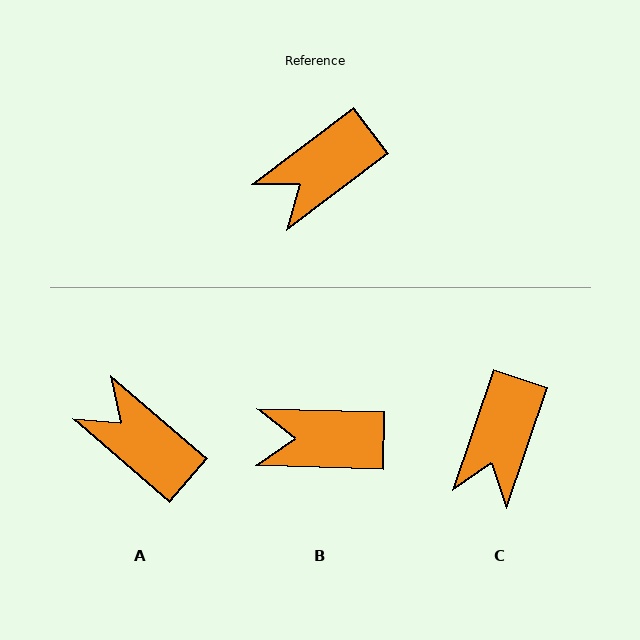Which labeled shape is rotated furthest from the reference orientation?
A, about 78 degrees away.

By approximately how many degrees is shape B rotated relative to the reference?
Approximately 38 degrees clockwise.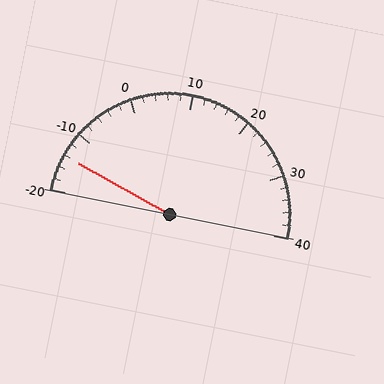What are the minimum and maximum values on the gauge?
The gauge ranges from -20 to 40.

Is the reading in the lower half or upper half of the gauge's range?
The reading is in the lower half of the range (-20 to 40).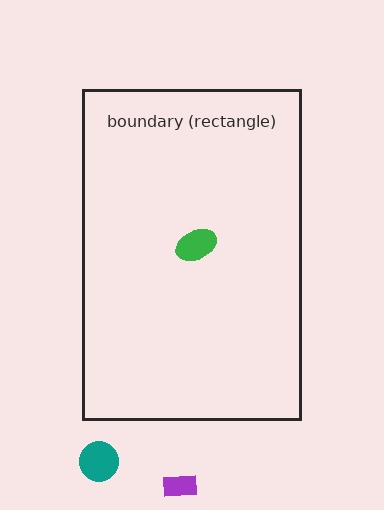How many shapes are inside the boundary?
1 inside, 2 outside.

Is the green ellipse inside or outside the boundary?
Inside.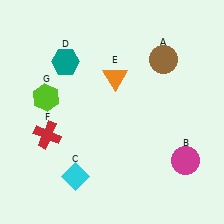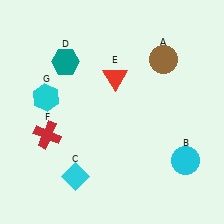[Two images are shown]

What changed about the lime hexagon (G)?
In Image 1, G is lime. In Image 2, it changed to cyan.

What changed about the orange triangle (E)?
In Image 1, E is orange. In Image 2, it changed to red.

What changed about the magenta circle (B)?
In Image 1, B is magenta. In Image 2, it changed to cyan.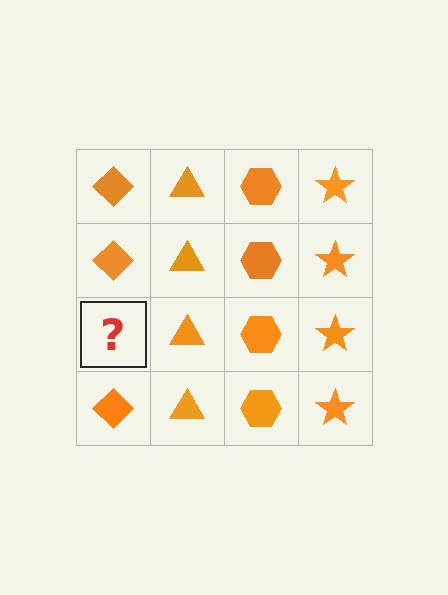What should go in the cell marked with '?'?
The missing cell should contain an orange diamond.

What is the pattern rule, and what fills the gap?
The rule is that each column has a consistent shape. The gap should be filled with an orange diamond.